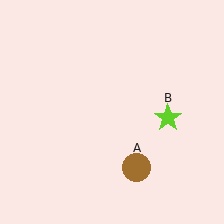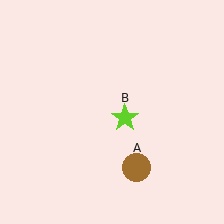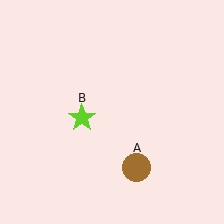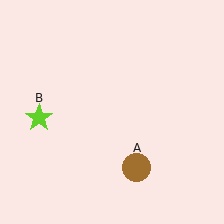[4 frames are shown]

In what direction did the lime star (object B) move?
The lime star (object B) moved left.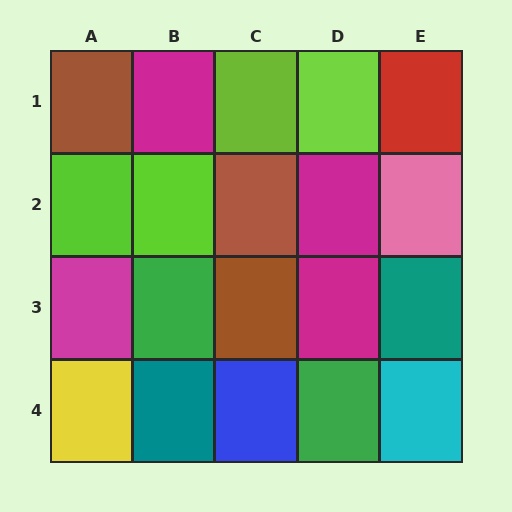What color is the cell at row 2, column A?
Lime.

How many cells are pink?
1 cell is pink.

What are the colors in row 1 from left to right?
Brown, magenta, lime, lime, red.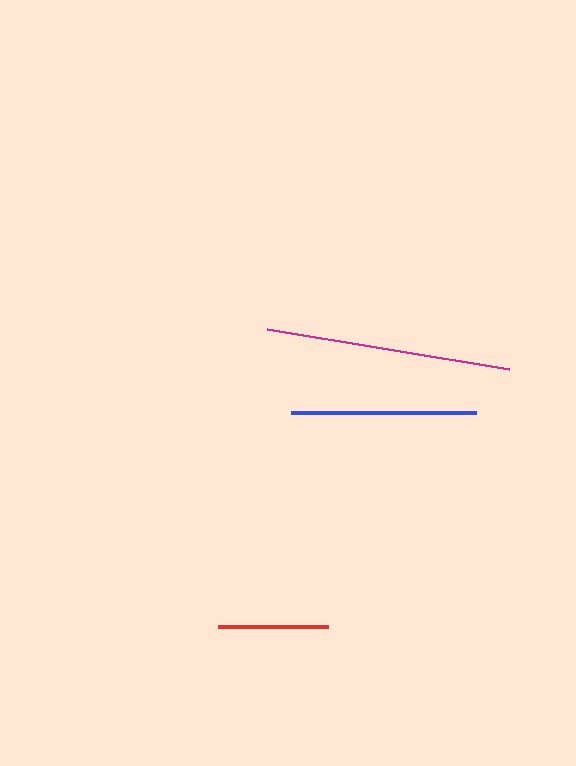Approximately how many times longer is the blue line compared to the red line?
The blue line is approximately 1.7 times the length of the red line.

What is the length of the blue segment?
The blue segment is approximately 185 pixels long.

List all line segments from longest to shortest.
From longest to shortest: magenta, blue, red.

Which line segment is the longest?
The magenta line is the longest at approximately 246 pixels.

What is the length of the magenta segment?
The magenta segment is approximately 246 pixels long.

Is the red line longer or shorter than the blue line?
The blue line is longer than the red line.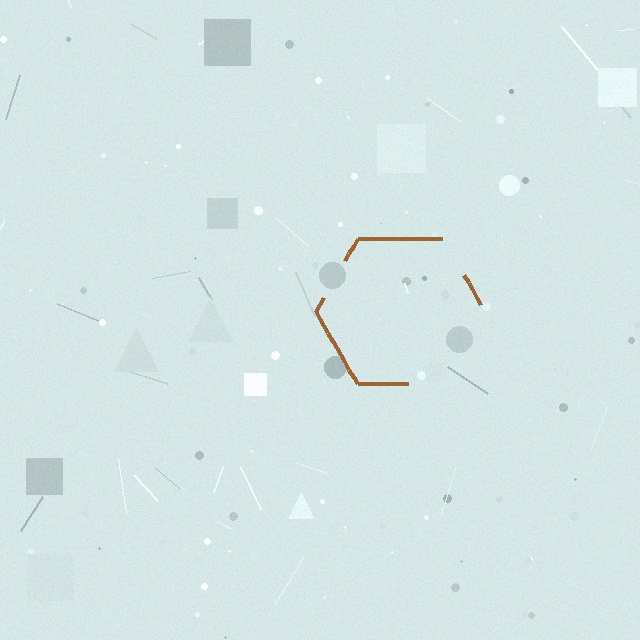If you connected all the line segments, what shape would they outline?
They would outline a hexagon.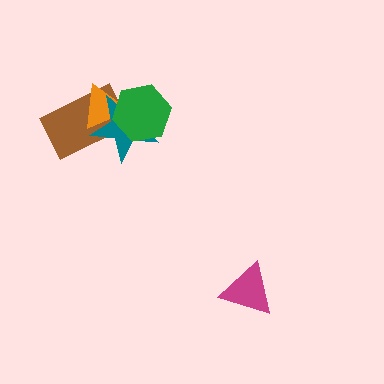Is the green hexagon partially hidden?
No, no other shape covers it.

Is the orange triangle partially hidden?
Yes, it is partially covered by another shape.